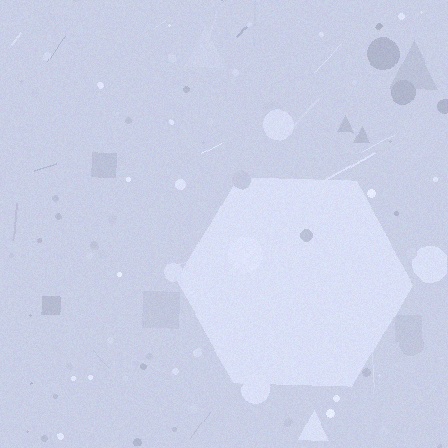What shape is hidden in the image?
A hexagon is hidden in the image.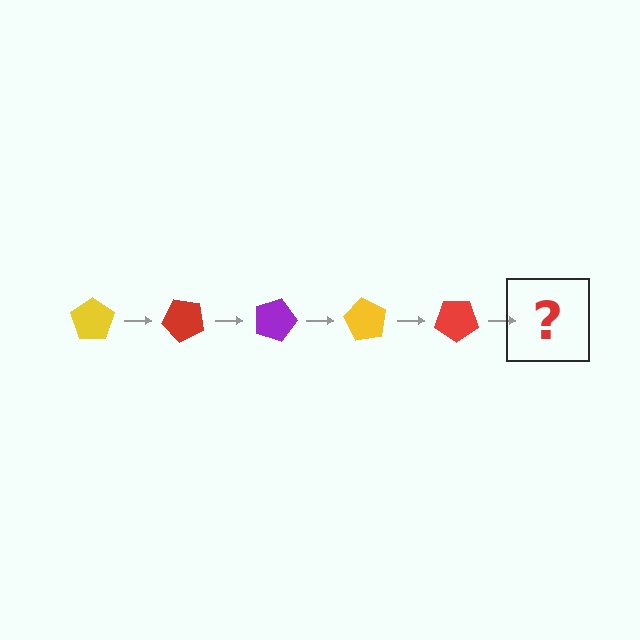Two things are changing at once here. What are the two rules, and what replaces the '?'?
The two rules are that it rotates 45 degrees each step and the color cycles through yellow, red, and purple. The '?' should be a purple pentagon, rotated 225 degrees from the start.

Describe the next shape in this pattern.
It should be a purple pentagon, rotated 225 degrees from the start.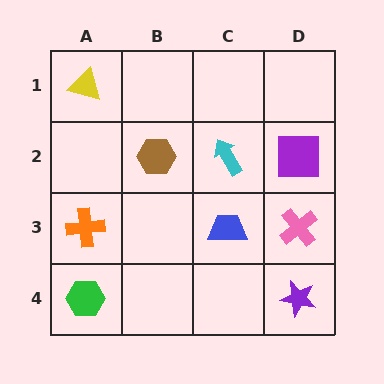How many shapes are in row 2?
3 shapes.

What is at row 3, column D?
A pink cross.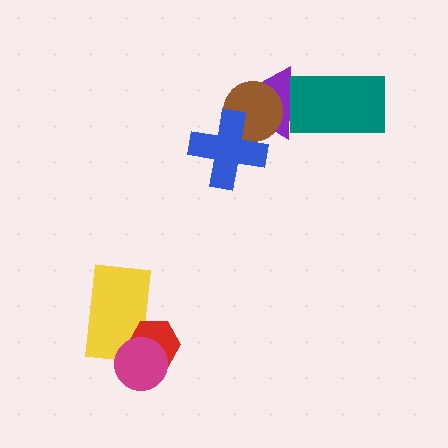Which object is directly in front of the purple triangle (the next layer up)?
The brown circle is directly in front of the purple triangle.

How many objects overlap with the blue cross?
2 objects overlap with the blue cross.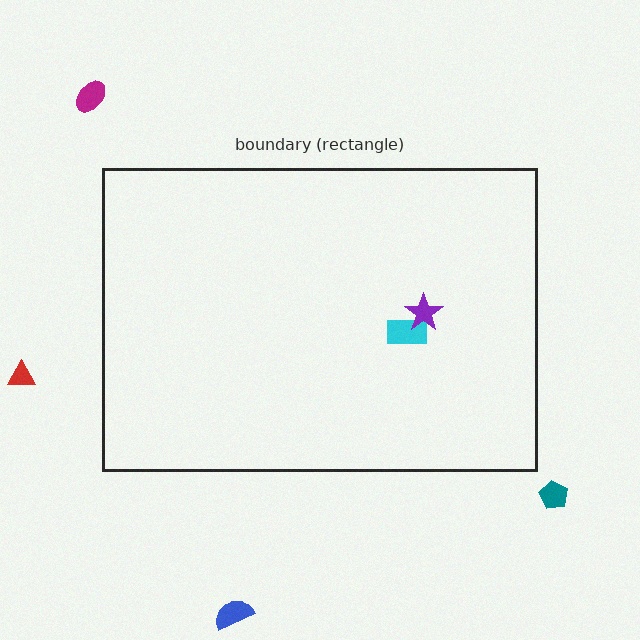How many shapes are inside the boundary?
2 inside, 4 outside.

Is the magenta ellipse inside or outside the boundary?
Outside.